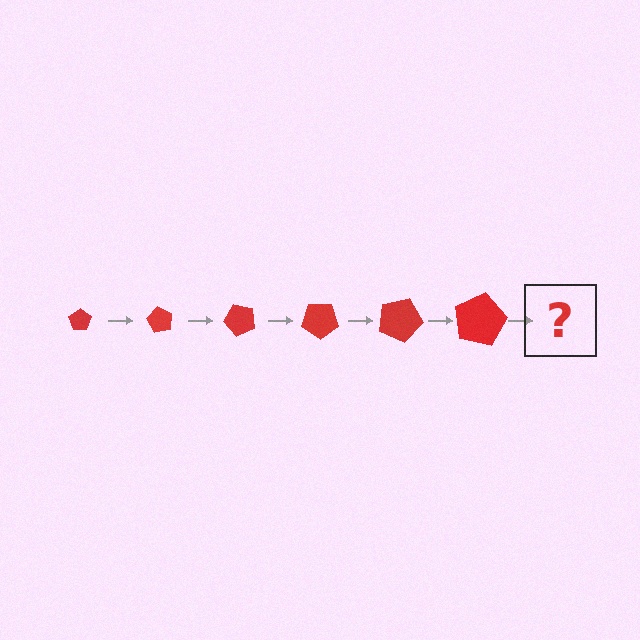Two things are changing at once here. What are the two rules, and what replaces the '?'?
The two rules are that the pentagon grows larger each step and it rotates 60 degrees each step. The '?' should be a pentagon, larger than the previous one and rotated 360 degrees from the start.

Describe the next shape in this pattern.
It should be a pentagon, larger than the previous one and rotated 360 degrees from the start.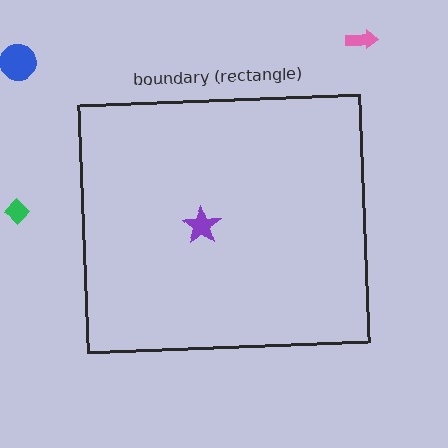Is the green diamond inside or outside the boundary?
Outside.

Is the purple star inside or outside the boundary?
Inside.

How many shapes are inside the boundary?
1 inside, 3 outside.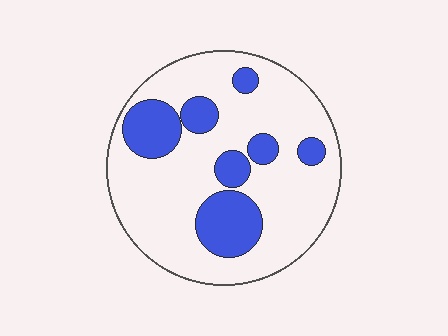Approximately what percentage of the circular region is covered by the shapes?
Approximately 25%.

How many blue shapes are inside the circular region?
7.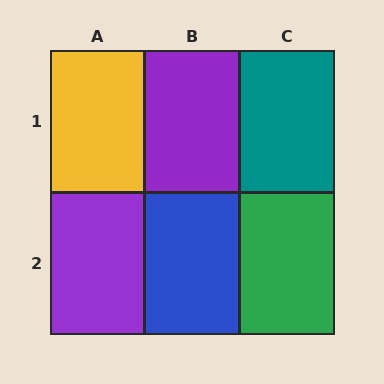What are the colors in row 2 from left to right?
Purple, blue, green.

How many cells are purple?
2 cells are purple.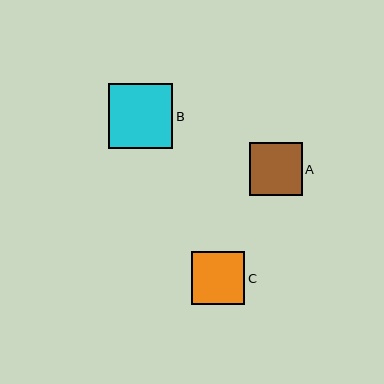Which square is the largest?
Square B is the largest with a size of approximately 65 pixels.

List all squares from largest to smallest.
From largest to smallest: B, C, A.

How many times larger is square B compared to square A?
Square B is approximately 1.2 times the size of square A.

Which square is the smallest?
Square A is the smallest with a size of approximately 52 pixels.